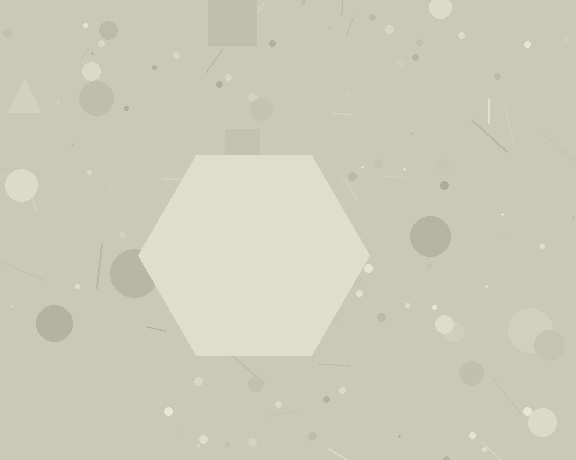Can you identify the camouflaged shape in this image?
The camouflaged shape is a hexagon.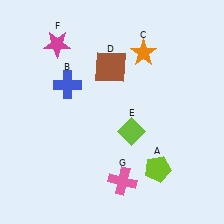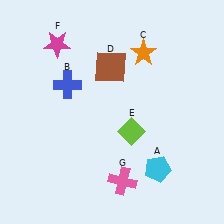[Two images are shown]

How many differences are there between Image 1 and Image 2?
There is 1 difference between the two images.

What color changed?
The pentagon (A) changed from lime in Image 1 to cyan in Image 2.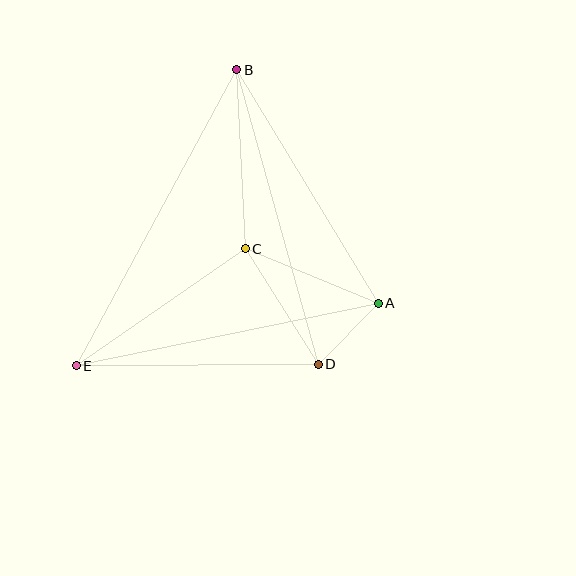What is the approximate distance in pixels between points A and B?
The distance between A and B is approximately 273 pixels.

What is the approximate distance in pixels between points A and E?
The distance between A and E is approximately 308 pixels.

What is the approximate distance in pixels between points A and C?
The distance between A and C is approximately 144 pixels.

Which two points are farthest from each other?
Points B and E are farthest from each other.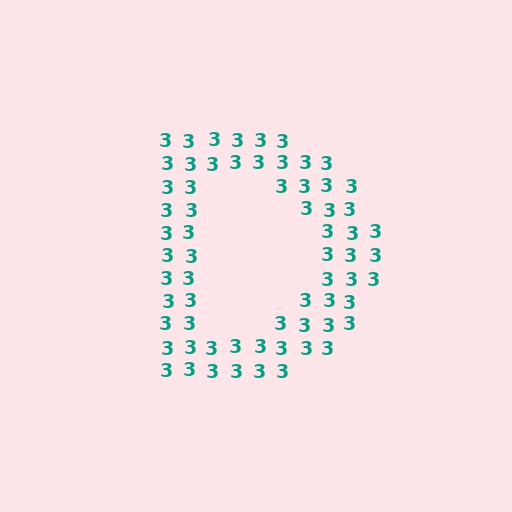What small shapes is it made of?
It is made of small digit 3's.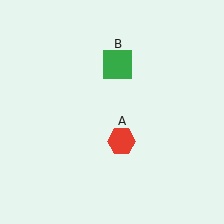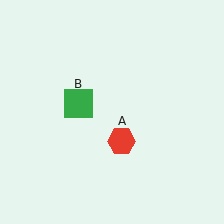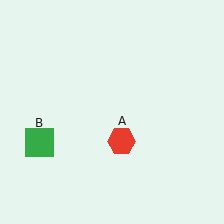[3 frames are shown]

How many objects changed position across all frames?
1 object changed position: green square (object B).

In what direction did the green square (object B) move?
The green square (object B) moved down and to the left.